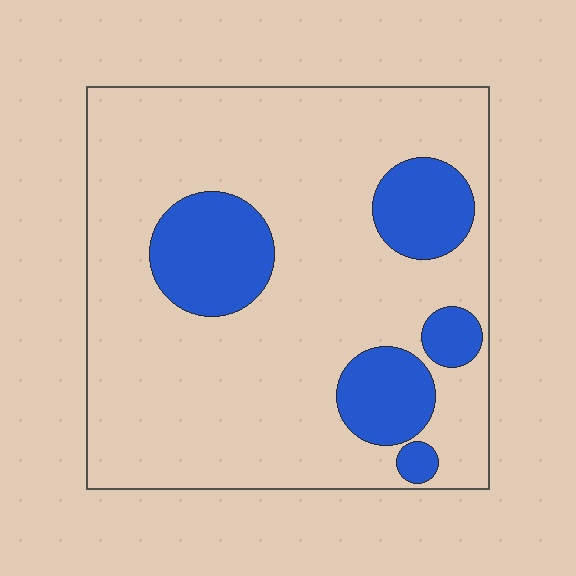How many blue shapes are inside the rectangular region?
5.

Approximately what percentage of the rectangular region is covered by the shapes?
Approximately 20%.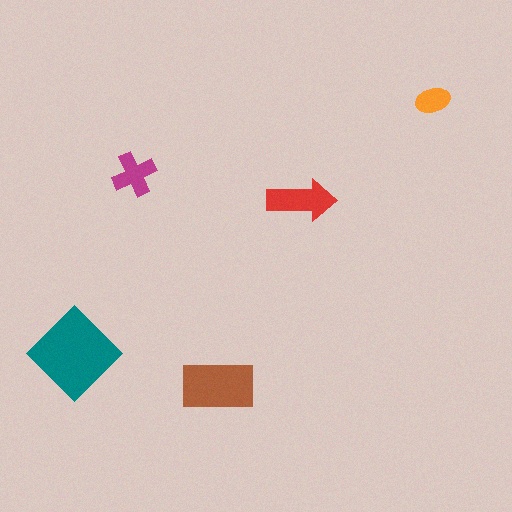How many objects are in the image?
There are 5 objects in the image.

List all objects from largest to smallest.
The teal diamond, the brown rectangle, the red arrow, the magenta cross, the orange ellipse.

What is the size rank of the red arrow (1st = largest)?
3rd.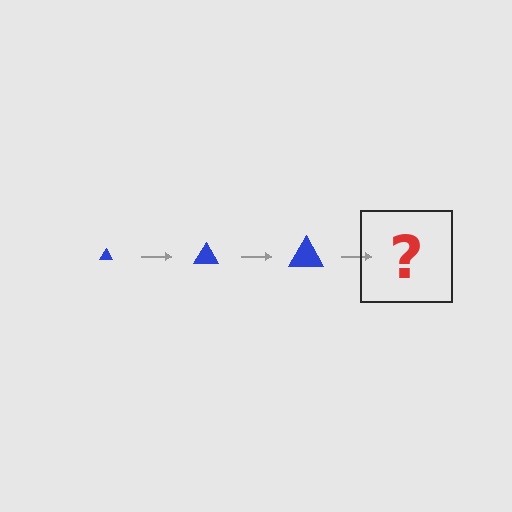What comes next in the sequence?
The next element should be a blue triangle, larger than the previous one.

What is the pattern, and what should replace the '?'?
The pattern is that the triangle gets progressively larger each step. The '?' should be a blue triangle, larger than the previous one.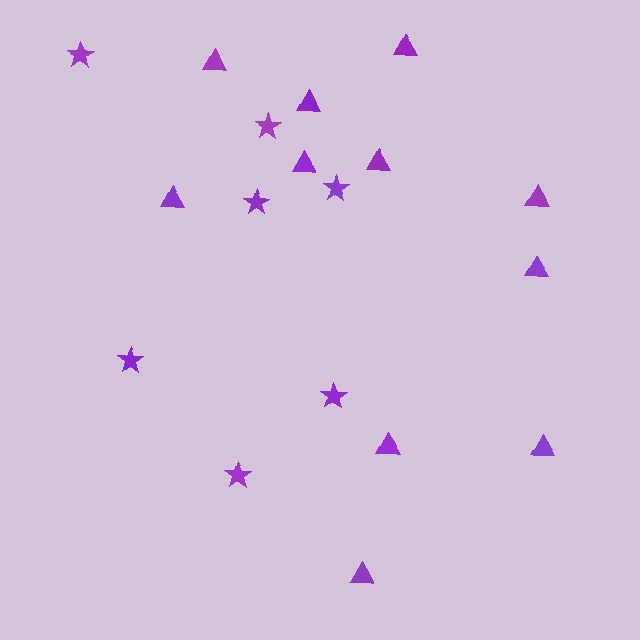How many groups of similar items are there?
There are 2 groups: one group of triangles (11) and one group of stars (7).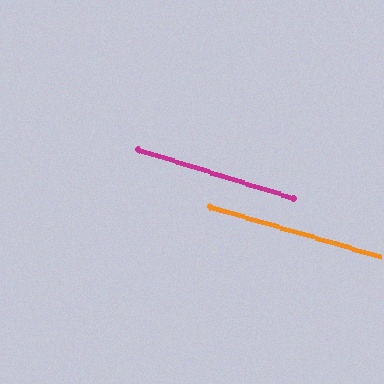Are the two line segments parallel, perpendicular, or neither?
Parallel — their directions differ by only 1.1°.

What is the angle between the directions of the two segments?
Approximately 1 degree.